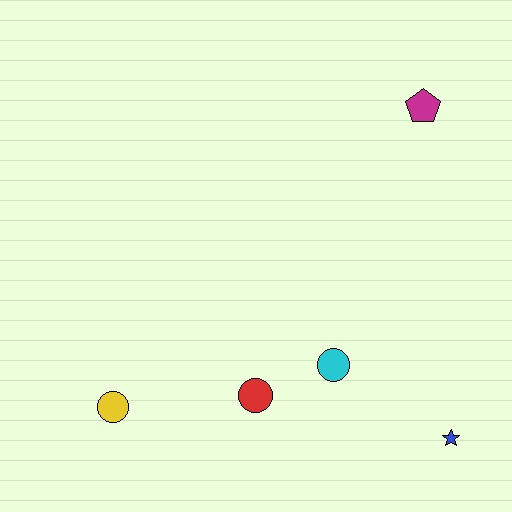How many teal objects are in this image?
There are no teal objects.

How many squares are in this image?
There are no squares.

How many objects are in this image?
There are 5 objects.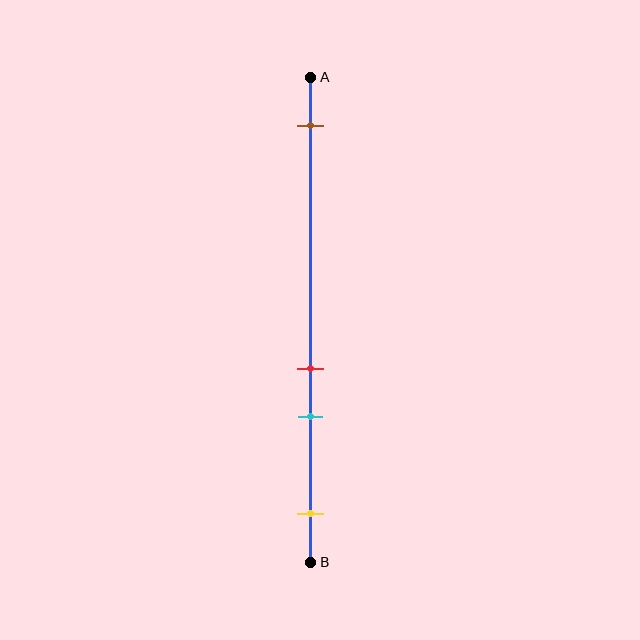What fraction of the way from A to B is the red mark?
The red mark is approximately 60% (0.6) of the way from A to B.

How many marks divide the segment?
There are 4 marks dividing the segment.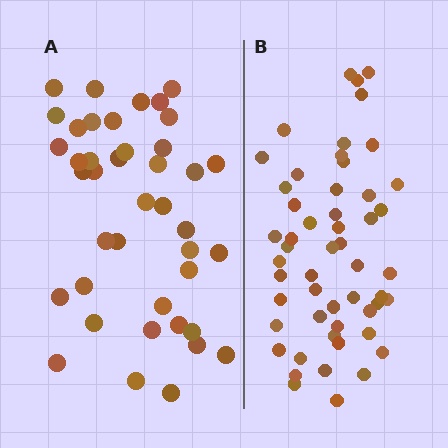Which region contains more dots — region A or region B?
Region B (the right region) has more dots.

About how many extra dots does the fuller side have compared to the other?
Region B has roughly 12 or so more dots than region A.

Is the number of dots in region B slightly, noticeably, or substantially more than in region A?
Region B has noticeably more, but not dramatically so. The ratio is roughly 1.3 to 1.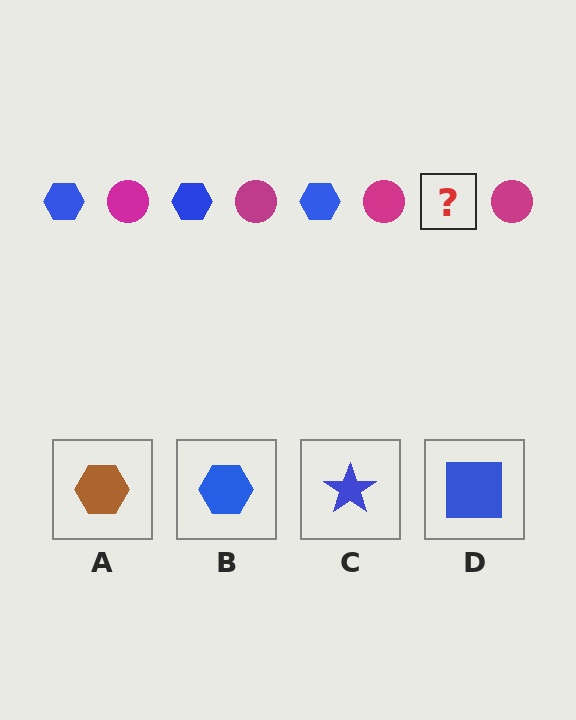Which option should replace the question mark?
Option B.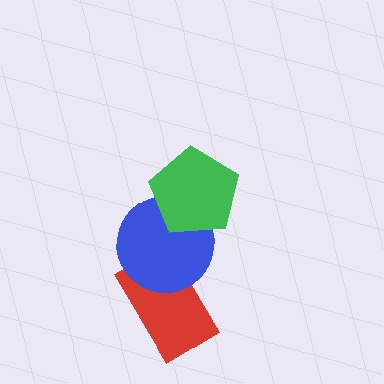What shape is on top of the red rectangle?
The blue circle is on top of the red rectangle.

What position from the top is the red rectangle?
The red rectangle is 3rd from the top.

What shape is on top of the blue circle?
The green pentagon is on top of the blue circle.